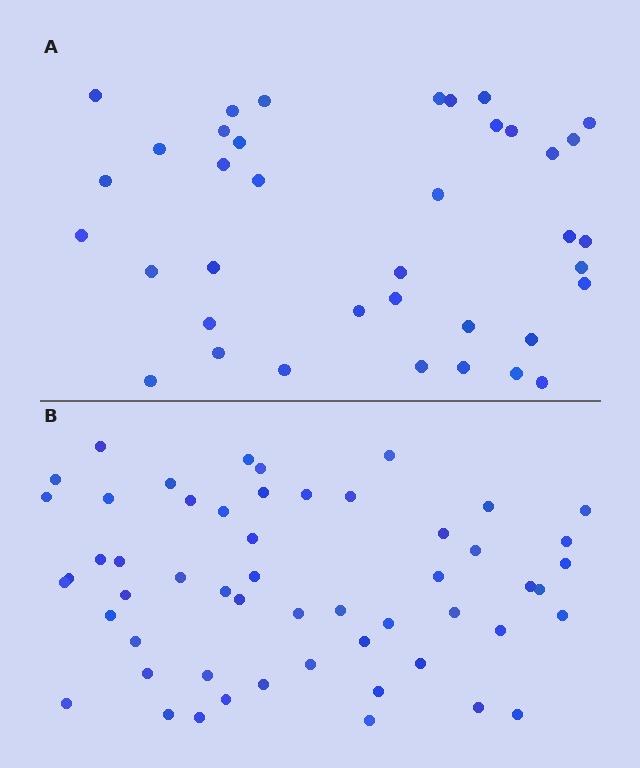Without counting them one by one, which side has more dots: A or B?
Region B (the bottom region) has more dots.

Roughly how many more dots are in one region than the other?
Region B has approximately 15 more dots than region A.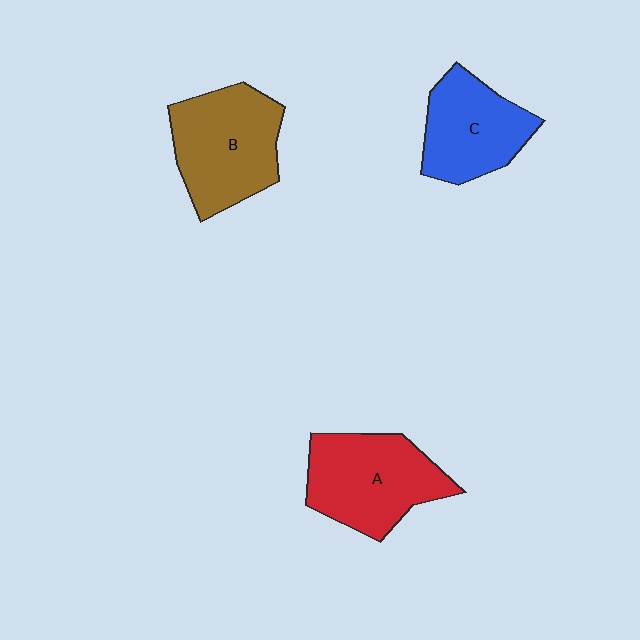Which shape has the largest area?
Shape B (brown).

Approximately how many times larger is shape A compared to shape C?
Approximately 1.2 times.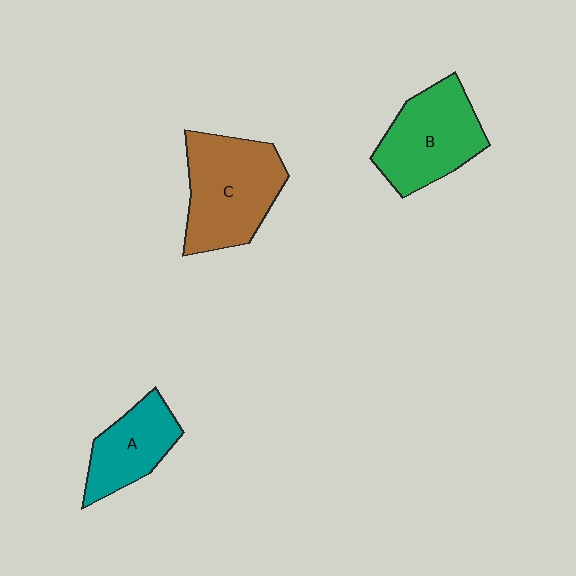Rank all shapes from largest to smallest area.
From largest to smallest: C (brown), B (green), A (teal).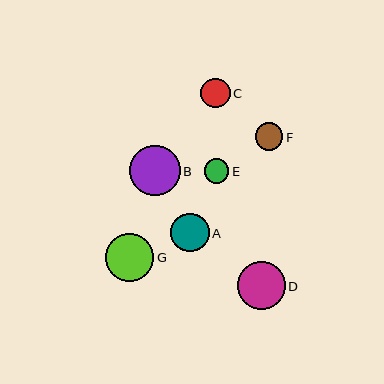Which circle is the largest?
Circle B is the largest with a size of approximately 51 pixels.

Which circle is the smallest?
Circle E is the smallest with a size of approximately 25 pixels.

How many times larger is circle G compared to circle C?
Circle G is approximately 1.6 times the size of circle C.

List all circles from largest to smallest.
From largest to smallest: B, D, G, A, C, F, E.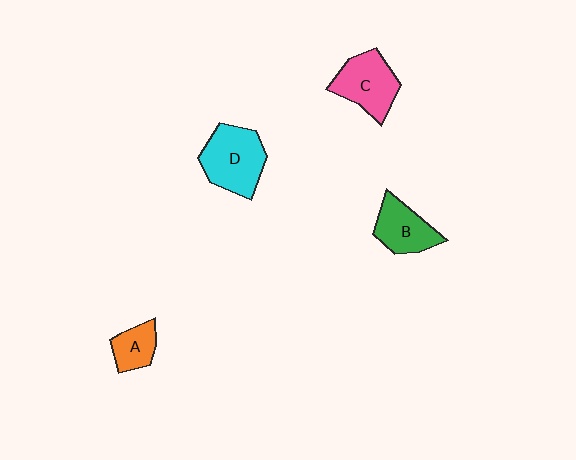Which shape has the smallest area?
Shape A (orange).